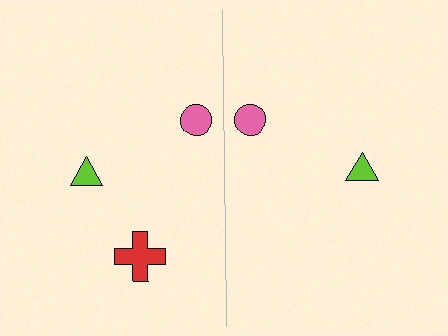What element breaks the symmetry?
A red cross is missing from the right side.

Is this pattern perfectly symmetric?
No, the pattern is not perfectly symmetric. A red cross is missing from the right side.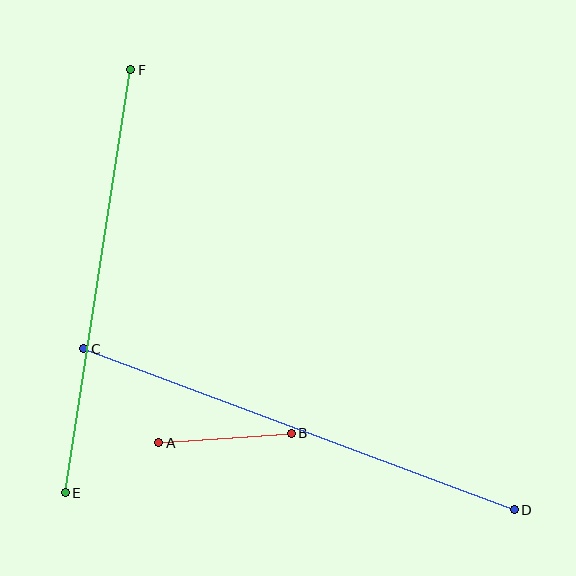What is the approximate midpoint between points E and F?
The midpoint is at approximately (98, 281) pixels.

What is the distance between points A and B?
The distance is approximately 132 pixels.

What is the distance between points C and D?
The distance is approximately 460 pixels.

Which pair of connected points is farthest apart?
Points C and D are farthest apart.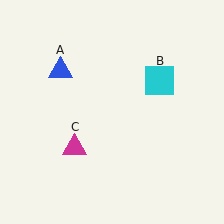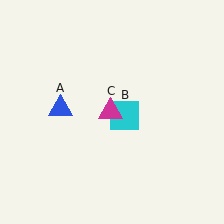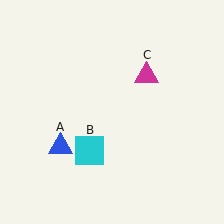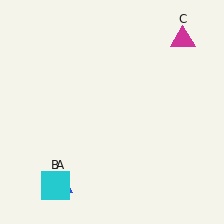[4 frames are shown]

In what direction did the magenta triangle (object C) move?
The magenta triangle (object C) moved up and to the right.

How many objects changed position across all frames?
3 objects changed position: blue triangle (object A), cyan square (object B), magenta triangle (object C).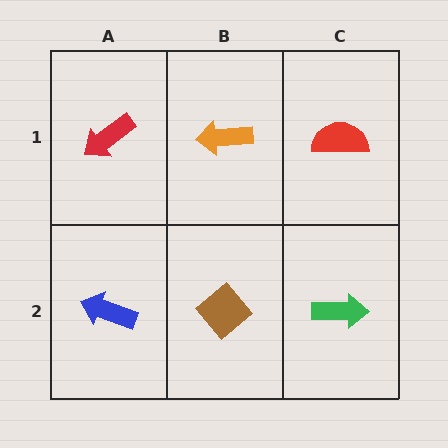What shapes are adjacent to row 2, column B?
An orange arrow (row 1, column B), a blue arrow (row 2, column A), a green arrow (row 2, column C).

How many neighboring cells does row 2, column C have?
2.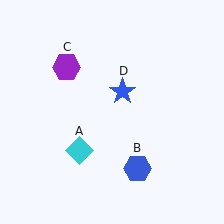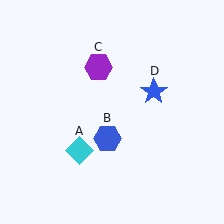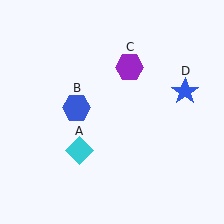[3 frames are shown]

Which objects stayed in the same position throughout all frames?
Cyan diamond (object A) remained stationary.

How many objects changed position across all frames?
3 objects changed position: blue hexagon (object B), purple hexagon (object C), blue star (object D).